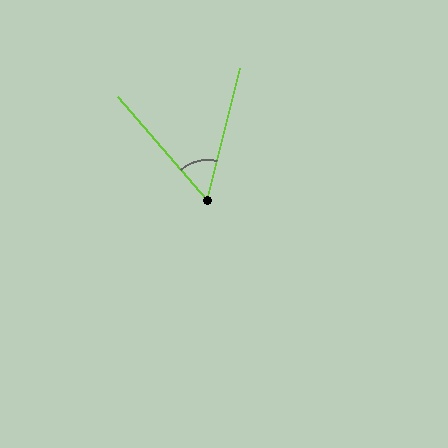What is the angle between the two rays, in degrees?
Approximately 55 degrees.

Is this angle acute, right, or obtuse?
It is acute.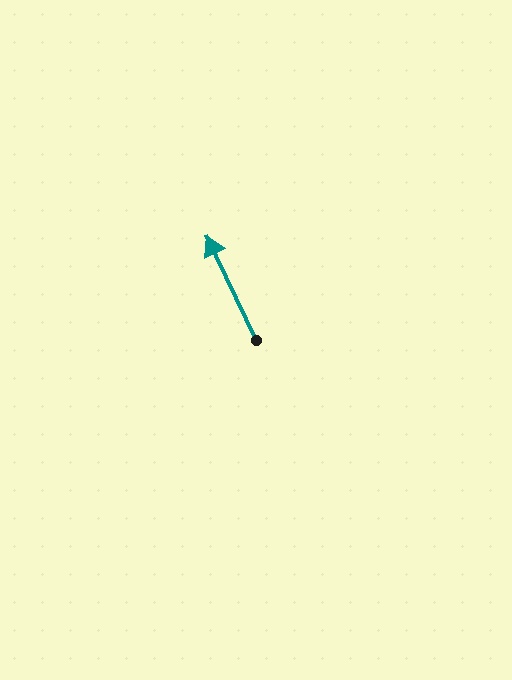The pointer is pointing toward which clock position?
Roughly 11 o'clock.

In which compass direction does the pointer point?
Northwest.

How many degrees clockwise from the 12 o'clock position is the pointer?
Approximately 335 degrees.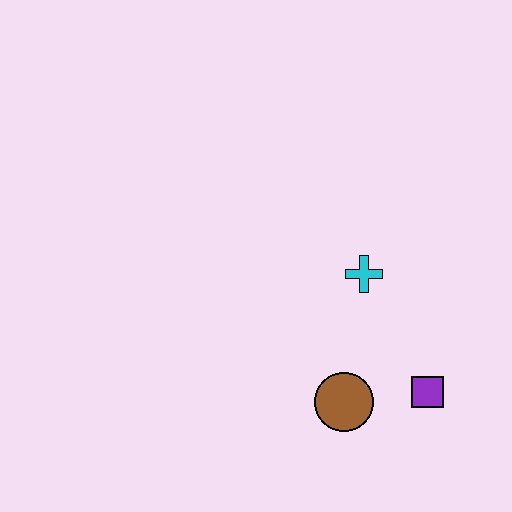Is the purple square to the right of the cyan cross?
Yes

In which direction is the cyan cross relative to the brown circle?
The cyan cross is above the brown circle.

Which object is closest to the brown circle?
The purple square is closest to the brown circle.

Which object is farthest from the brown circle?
The cyan cross is farthest from the brown circle.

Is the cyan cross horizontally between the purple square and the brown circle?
Yes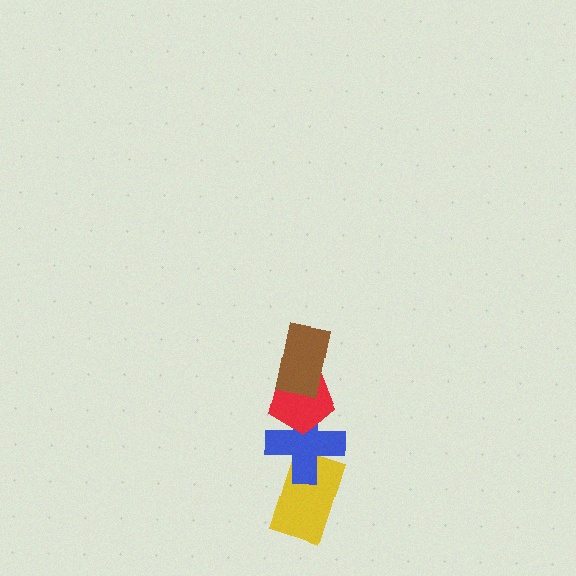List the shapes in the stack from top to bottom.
From top to bottom: the brown rectangle, the red pentagon, the blue cross, the yellow rectangle.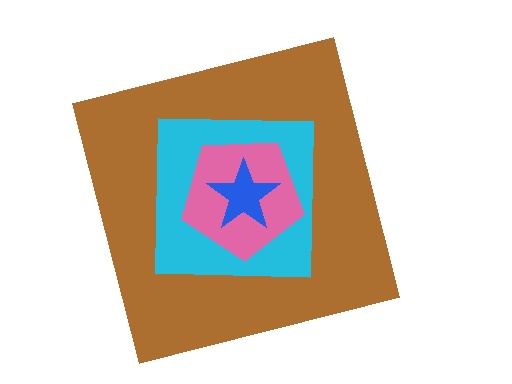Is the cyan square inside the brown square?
Yes.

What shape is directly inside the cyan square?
The pink pentagon.